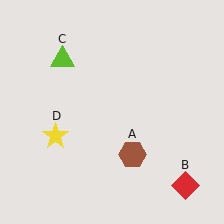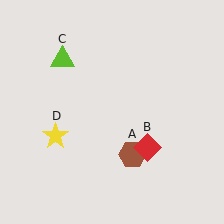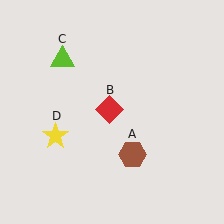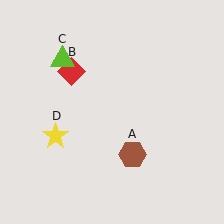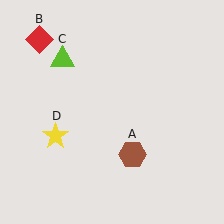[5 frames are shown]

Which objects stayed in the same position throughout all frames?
Brown hexagon (object A) and lime triangle (object C) and yellow star (object D) remained stationary.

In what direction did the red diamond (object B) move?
The red diamond (object B) moved up and to the left.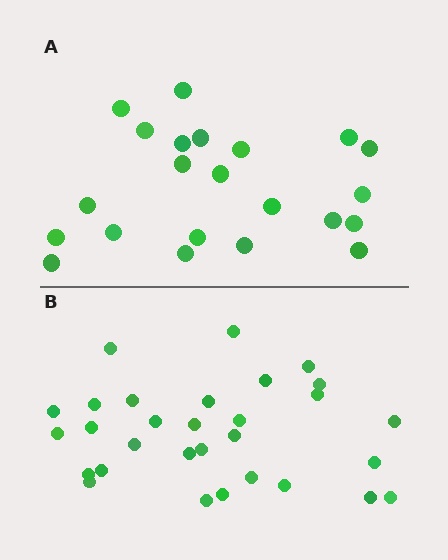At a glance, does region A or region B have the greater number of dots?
Region B (the bottom region) has more dots.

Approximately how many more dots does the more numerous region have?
Region B has roughly 8 or so more dots than region A.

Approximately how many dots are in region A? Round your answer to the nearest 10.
About 20 dots. (The exact count is 22, which rounds to 20.)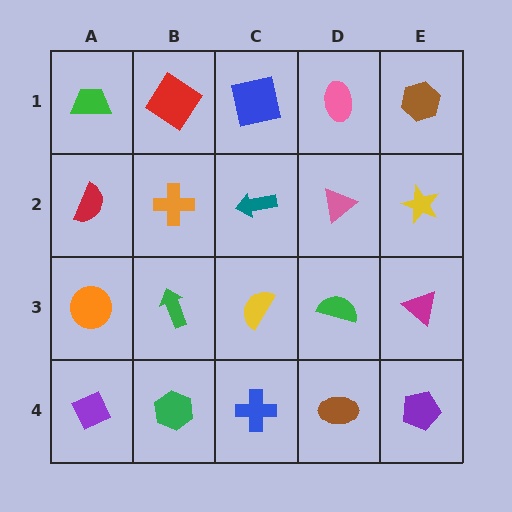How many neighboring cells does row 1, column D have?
3.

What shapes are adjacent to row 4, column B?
A green arrow (row 3, column B), a purple diamond (row 4, column A), a blue cross (row 4, column C).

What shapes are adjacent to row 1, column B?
An orange cross (row 2, column B), a green trapezoid (row 1, column A), a blue square (row 1, column C).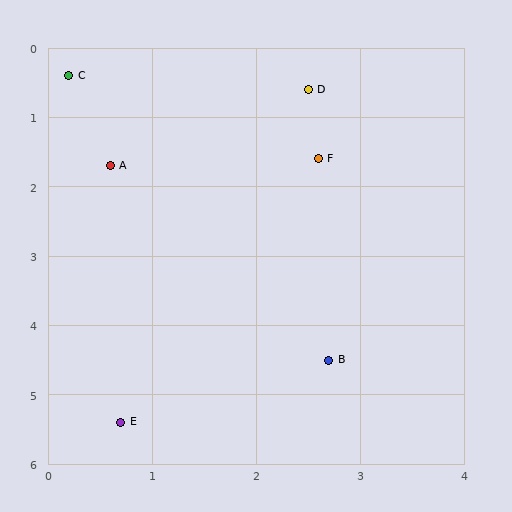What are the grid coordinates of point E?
Point E is at approximately (0.7, 5.4).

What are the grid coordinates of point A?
Point A is at approximately (0.6, 1.7).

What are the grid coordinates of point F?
Point F is at approximately (2.6, 1.6).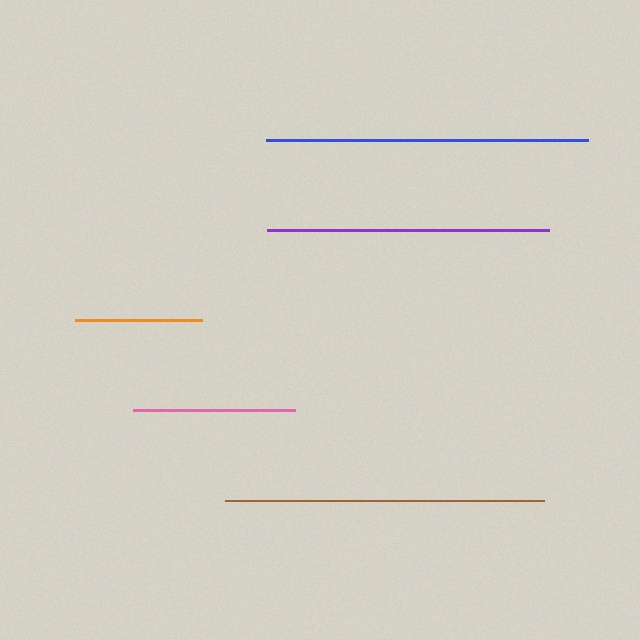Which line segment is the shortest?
The orange line is the shortest at approximately 127 pixels.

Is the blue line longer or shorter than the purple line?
The blue line is longer than the purple line.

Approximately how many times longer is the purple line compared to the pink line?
The purple line is approximately 1.7 times the length of the pink line.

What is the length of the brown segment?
The brown segment is approximately 320 pixels long.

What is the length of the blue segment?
The blue segment is approximately 321 pixels long.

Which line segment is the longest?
The blue line is the longest at approximately 321 pixels.